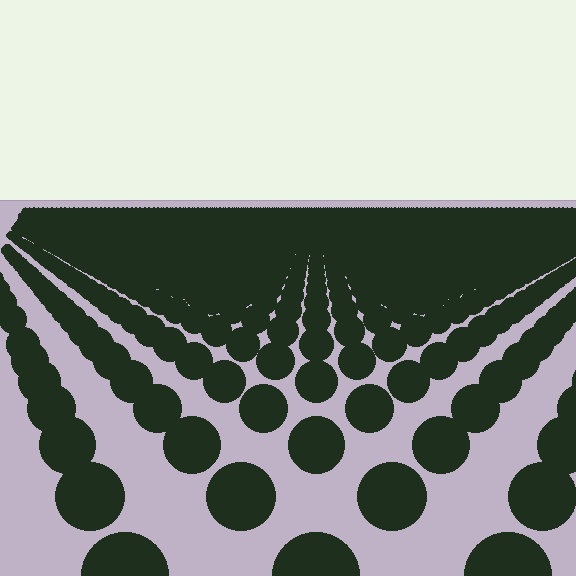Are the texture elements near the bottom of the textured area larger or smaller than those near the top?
Larger. Near the bottom, elements are closer to the viewer and appear at a bigger on-screen size.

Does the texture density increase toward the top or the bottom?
Density increases toward the top.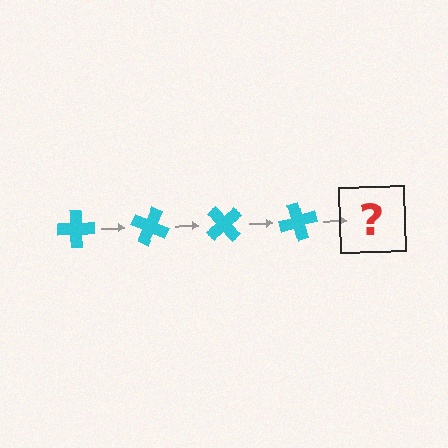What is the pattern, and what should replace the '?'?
The pattern is that the cross rotates 25 degrees each step. The '?' should be a cyan cross rotated 100 degrees.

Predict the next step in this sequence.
The next step is a cyan cross rotated 100 degrees.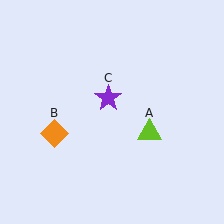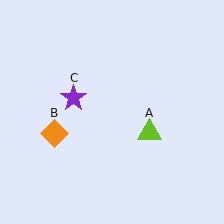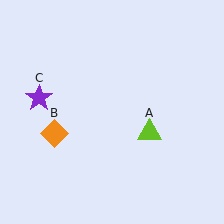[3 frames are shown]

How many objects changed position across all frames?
1 object changed position: purple star (object C).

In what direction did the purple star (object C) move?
The purple star (object C) moved left.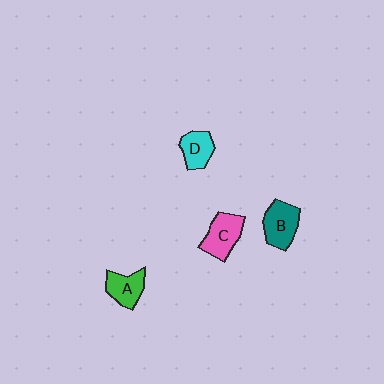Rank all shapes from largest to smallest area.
From largest to smallest: C (pink), B (teal), A (green), D (cyan).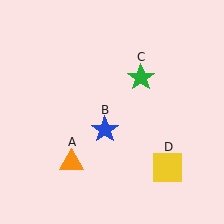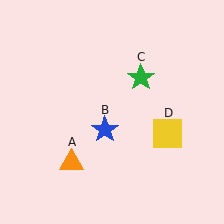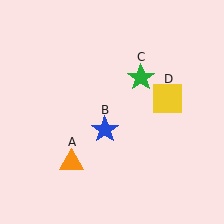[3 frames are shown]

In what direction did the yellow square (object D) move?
The yellow square (object D) moved up.